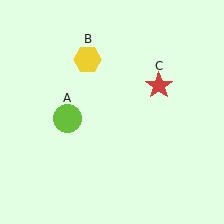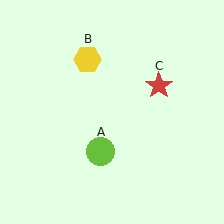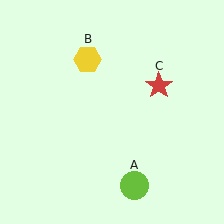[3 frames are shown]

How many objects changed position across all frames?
1 object changed position: lime circle (object A).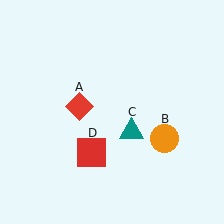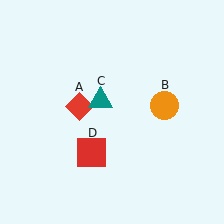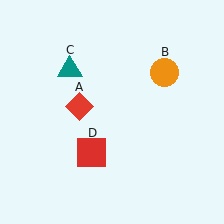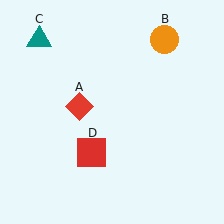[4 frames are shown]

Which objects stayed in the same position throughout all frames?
Red diamond (object A) and red square (object D) remained stationary.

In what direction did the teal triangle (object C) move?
The teal triangle (object C) moved up and to the left.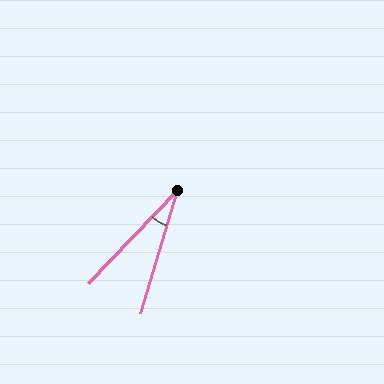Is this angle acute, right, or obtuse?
It is acute.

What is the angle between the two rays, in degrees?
Approximately 27 degrees.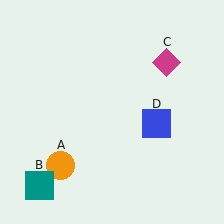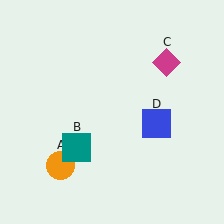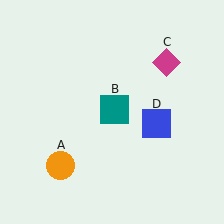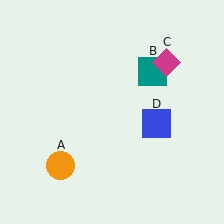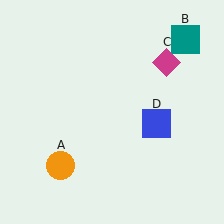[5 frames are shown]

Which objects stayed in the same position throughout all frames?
Orange circle (object A) and magenta diamond (object C) and blue square (object D) remained stationary.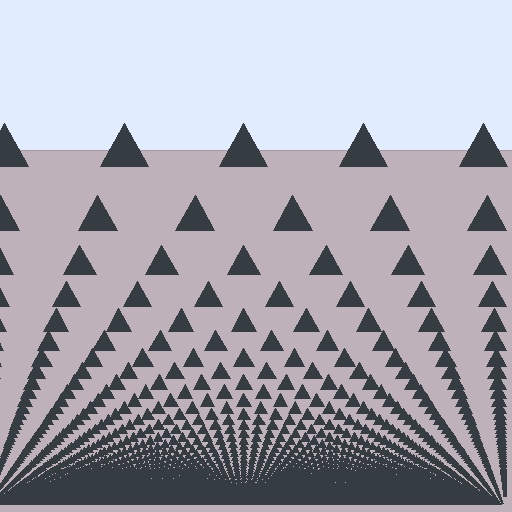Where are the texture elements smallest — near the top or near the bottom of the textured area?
Near the bottom.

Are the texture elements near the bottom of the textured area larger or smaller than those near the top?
Smaller. The gradient is inverted — elements near the bottom are smaller and denser.